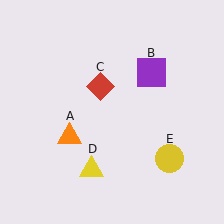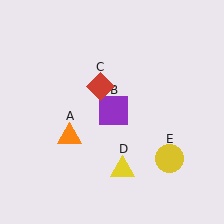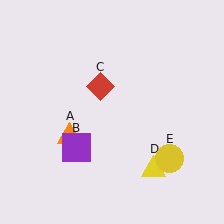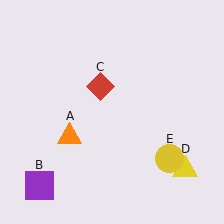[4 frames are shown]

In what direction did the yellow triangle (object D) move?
The yellow triangle (object D) moved right.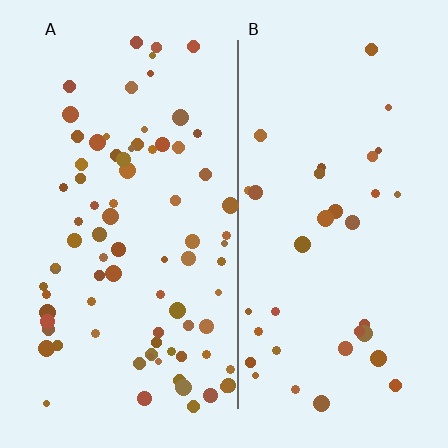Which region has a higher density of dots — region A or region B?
A (the left).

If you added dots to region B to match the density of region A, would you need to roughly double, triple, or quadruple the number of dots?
Approximately double.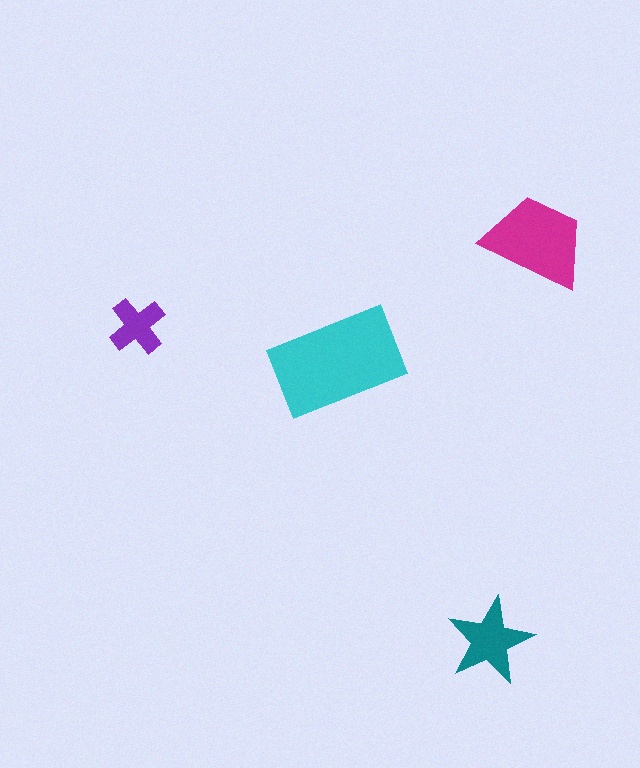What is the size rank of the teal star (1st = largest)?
3rd.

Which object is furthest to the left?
The purple cross is leftmost.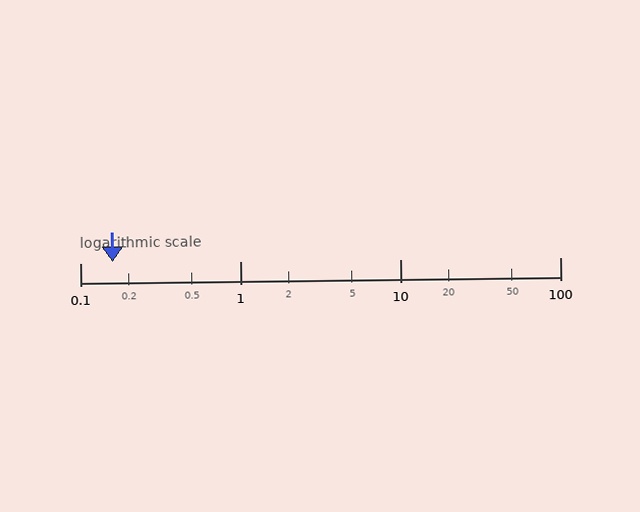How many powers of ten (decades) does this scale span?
The scale spans 3 decades, from 0.1 to 100.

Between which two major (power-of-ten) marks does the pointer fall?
The pointer is between 0.1 and 1.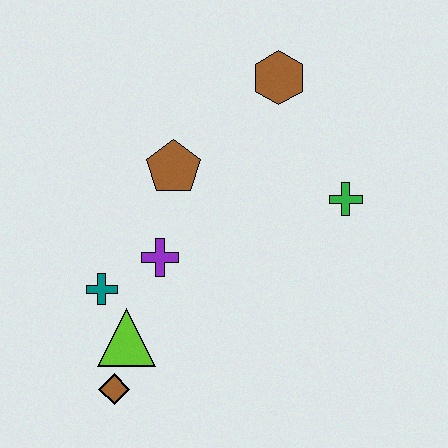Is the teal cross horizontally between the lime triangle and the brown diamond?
No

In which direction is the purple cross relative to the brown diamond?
The purple cross is above the brown diamond.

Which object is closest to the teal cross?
The lime triangle is closest to the teal cross.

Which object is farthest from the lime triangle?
The brown hexagon is farthest from the lime triangle.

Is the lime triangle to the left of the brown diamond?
No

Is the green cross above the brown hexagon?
No